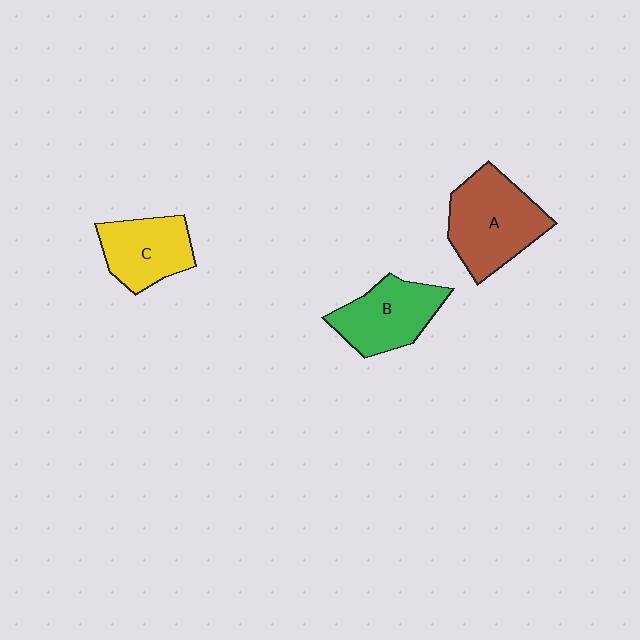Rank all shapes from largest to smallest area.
From largest to smallest: A (brown), B (green), C (yellow).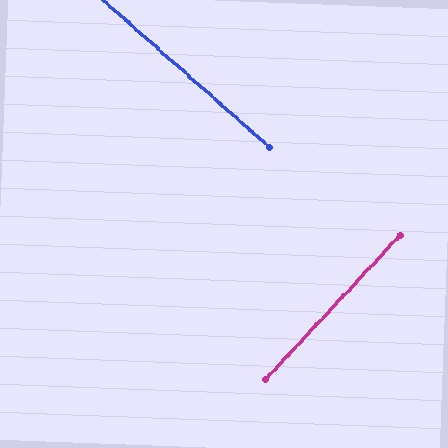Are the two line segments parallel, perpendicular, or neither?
Perpendicular — they meet at approximately 88°.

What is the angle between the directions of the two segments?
Approximately 88 degrees.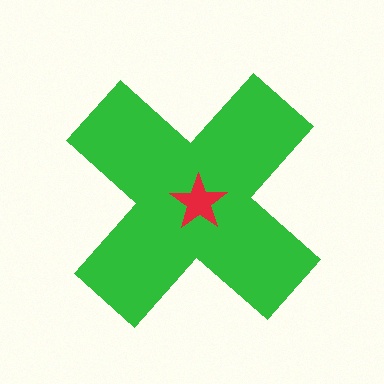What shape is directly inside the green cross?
The red star.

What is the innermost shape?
The red star.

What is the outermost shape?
The green cross.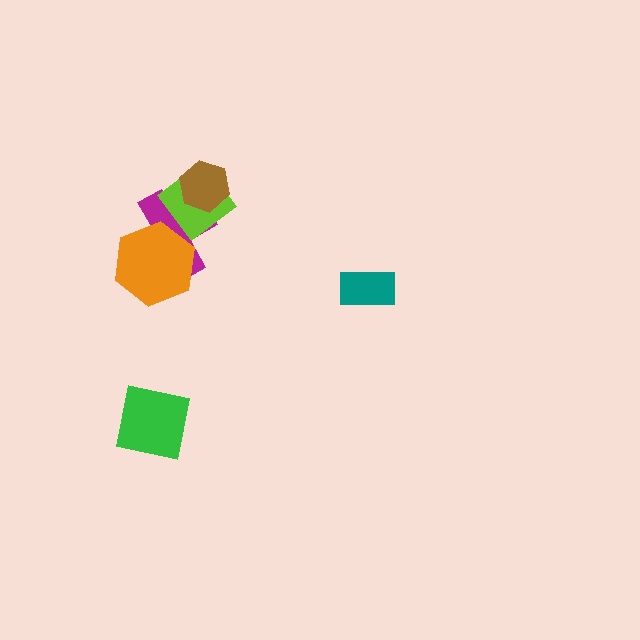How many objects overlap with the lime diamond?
2 objects overlap with the lime diamond.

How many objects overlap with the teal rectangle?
0 objects overlap with the teal rectangle.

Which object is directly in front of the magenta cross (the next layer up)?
The lime diamond is directly in front of the magenta cross.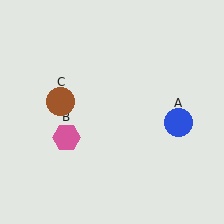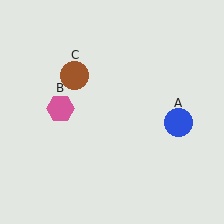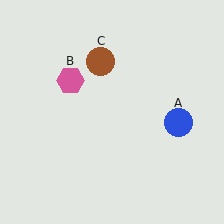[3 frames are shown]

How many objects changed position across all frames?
2 objects changed position: pink hexagon (object B), brown circle (object C).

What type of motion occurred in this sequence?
The pink hexagon (object B), brown circle (object C) rotated clockwise around the center of the scene.